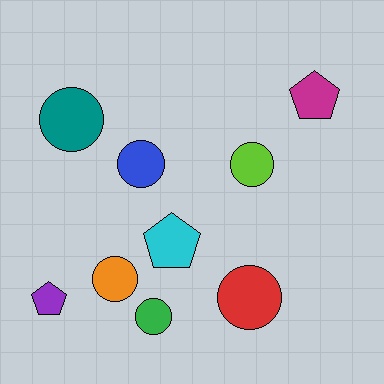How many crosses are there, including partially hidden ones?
There are no crosses.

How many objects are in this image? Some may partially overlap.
There are 9 objects.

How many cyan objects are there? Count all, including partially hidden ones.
There is 1 cyan object.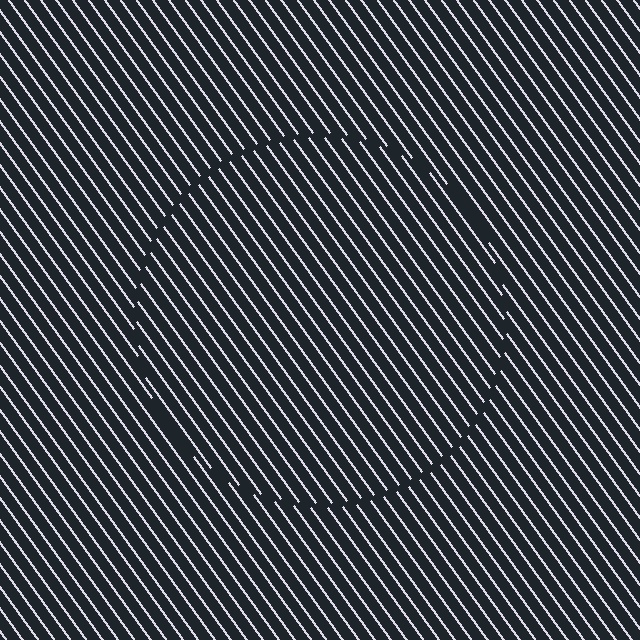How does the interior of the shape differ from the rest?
The interior of the shape contains the same grating, shifted by half a period — the contour is defined by the phase discontinuity where line-ends from the inner and outer gratings abut.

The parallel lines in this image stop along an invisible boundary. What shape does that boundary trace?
An illusory circle. The interior of the shape contains the same grating, shifted by half a period — the contour is defined by the phase discontinuity where line-ends from the inner and outer gratings abut.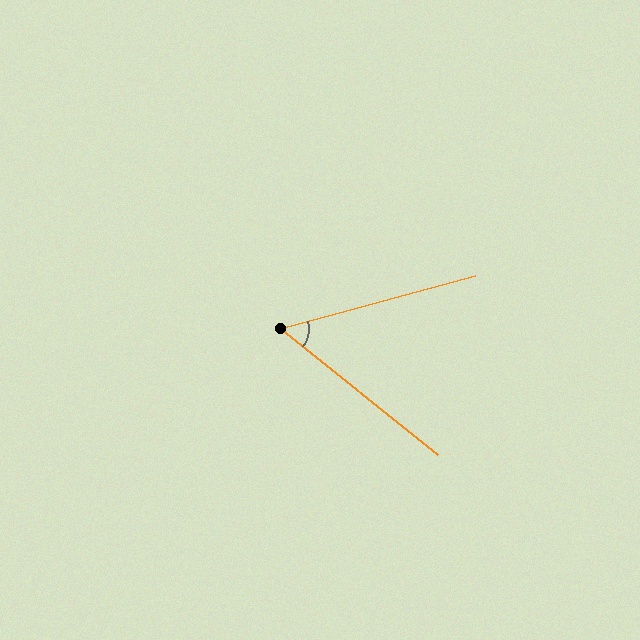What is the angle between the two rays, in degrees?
Approximately 54 degrees.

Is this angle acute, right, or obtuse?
It is acute.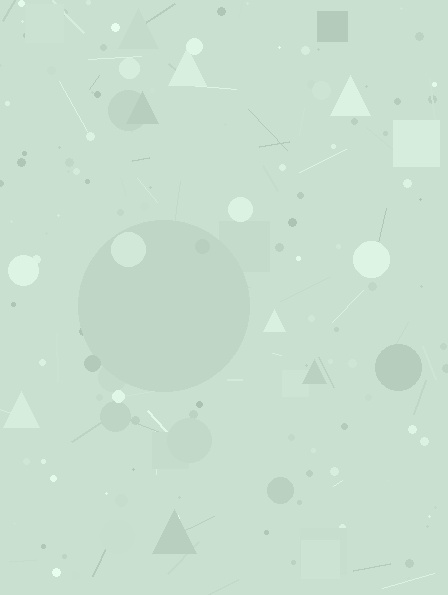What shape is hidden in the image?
A circle is hidden in the image.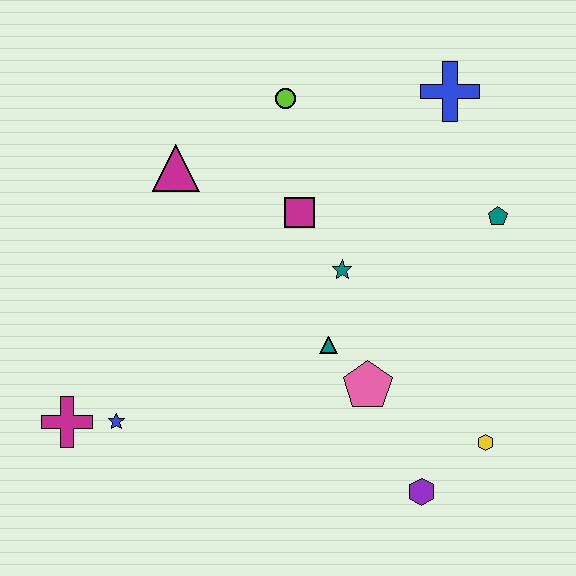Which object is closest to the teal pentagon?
The blue cross is closest to the teal pentagon.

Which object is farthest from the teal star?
The magenta cross is farthest from the teal star.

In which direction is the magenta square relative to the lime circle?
The magenta square is below the lime circle.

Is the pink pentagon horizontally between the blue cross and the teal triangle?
Yes